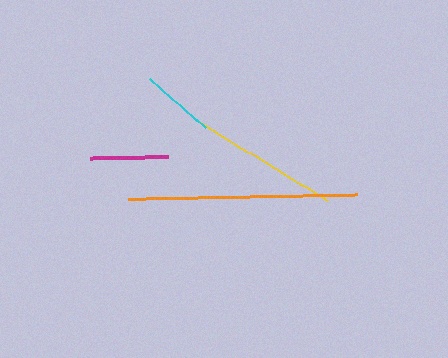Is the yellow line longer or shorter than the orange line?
The orange line is longer than the yellow line.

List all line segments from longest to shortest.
From longest to shortest: orange, yellow, magenta, cyan.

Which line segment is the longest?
The orange line is the longest at approximately 229 pixels.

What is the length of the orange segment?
The orange segment is approximately 229 pixels long.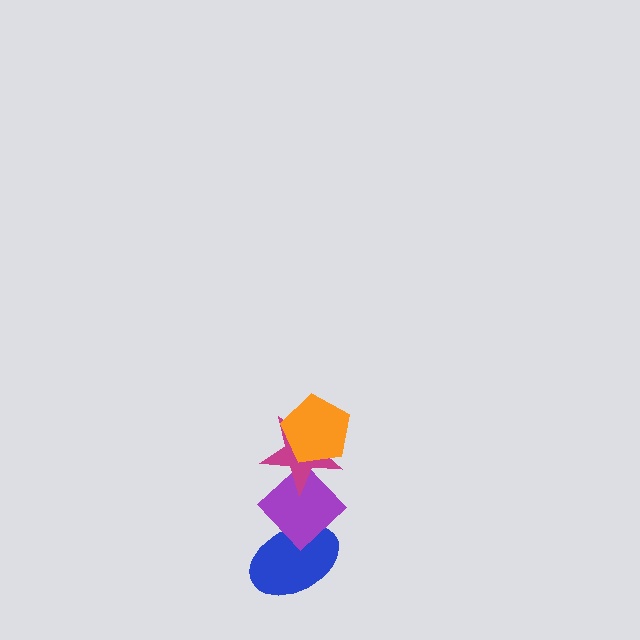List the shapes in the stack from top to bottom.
From top to bottom: the orange pentagon, the magenta star, the purple diamond, the blue ellipse.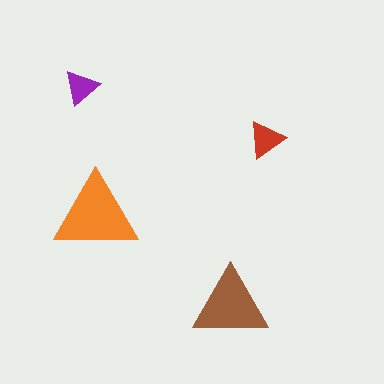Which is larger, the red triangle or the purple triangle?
The red one.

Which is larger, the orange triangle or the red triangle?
The orange one.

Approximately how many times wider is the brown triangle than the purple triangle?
About 2 times wider.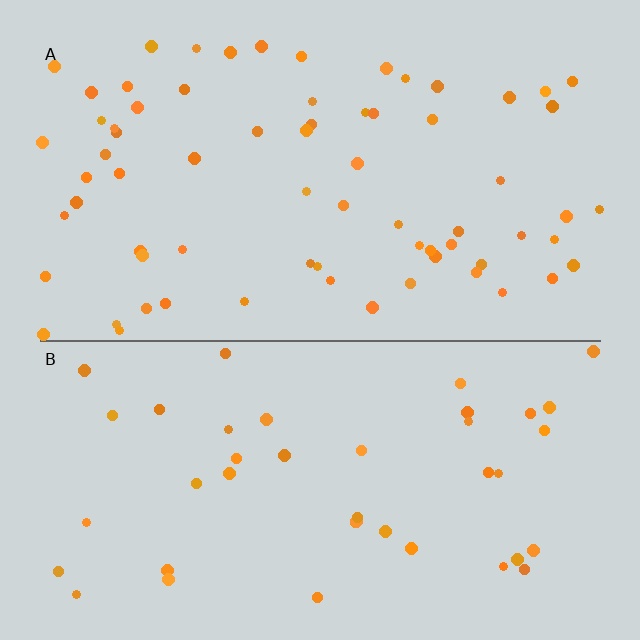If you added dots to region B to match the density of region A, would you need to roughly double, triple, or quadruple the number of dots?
Approximately double.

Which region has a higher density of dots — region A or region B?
A (the top).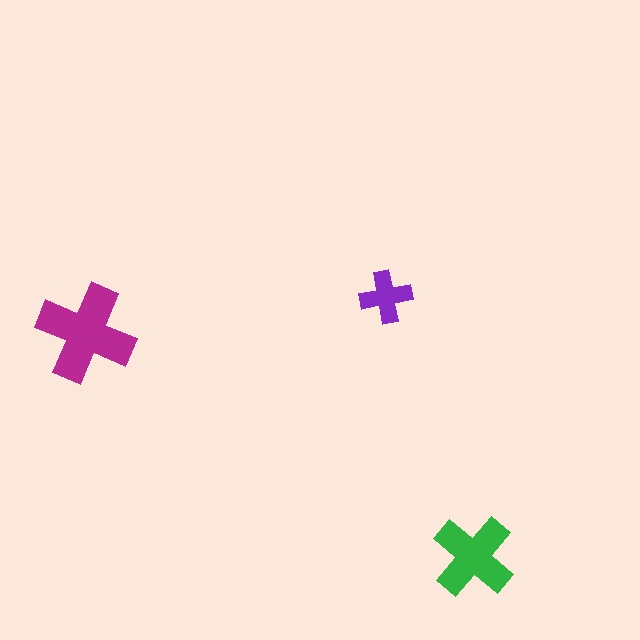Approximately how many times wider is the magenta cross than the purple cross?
About 2 times wider.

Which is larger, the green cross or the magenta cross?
The magenta one.